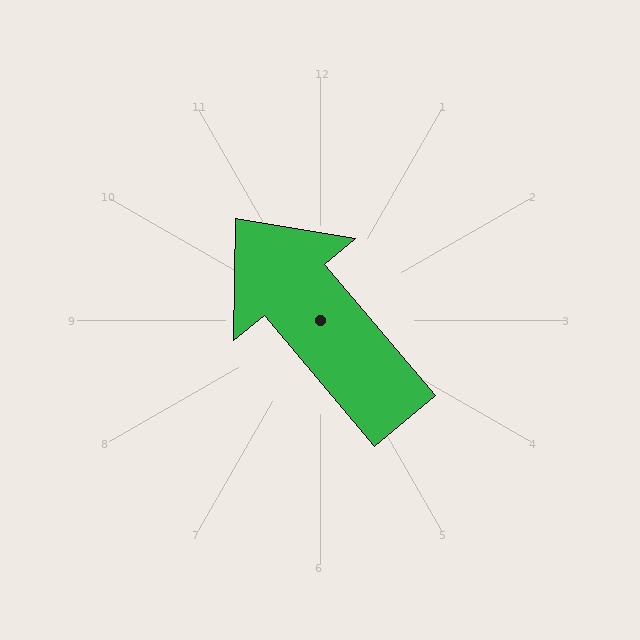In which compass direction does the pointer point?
Northwest.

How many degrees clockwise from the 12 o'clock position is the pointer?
Approximately 320 degrees.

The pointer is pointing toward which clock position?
Roughly 11 o'clock.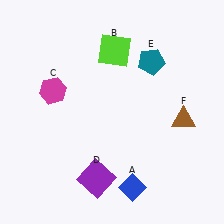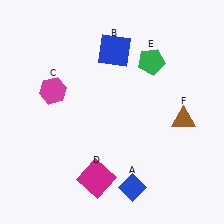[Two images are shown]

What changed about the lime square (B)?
In Image 1, B is lime. In Image 2, it changed to blue.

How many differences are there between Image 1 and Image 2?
There are 3 differences between the two images.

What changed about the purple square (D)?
In Image 1, D is purple. In Image 2, it changed to magenta.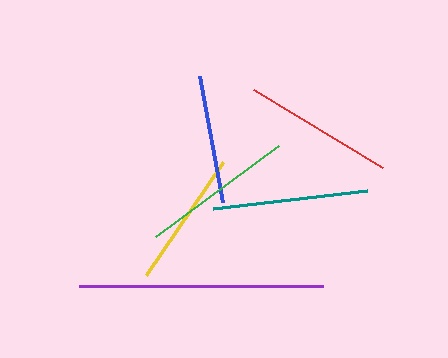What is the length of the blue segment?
The blue segment is approximately 129 pixels long.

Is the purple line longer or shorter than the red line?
The purple line is longer than the red line.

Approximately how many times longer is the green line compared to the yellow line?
The green line is approximately 1.1 times the length of the yellow line.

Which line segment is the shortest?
The blue line is the shortest at approximately 129 pixels.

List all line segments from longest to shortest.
From longest to shortest: purple, teal, green, red, yellow, blue.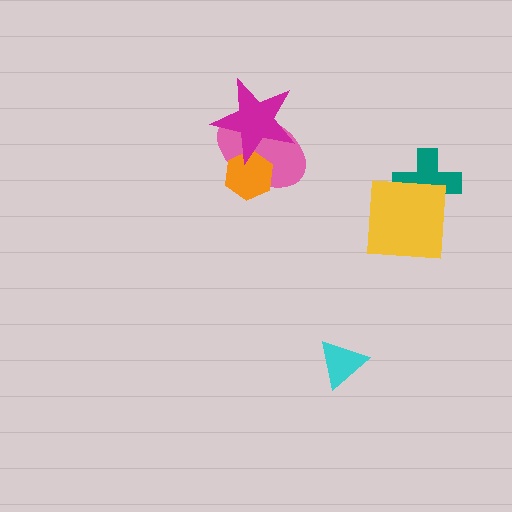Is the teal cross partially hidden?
Yes, it is partially covered by another shape.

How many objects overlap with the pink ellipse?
2 objects overlap with the pink ellipse.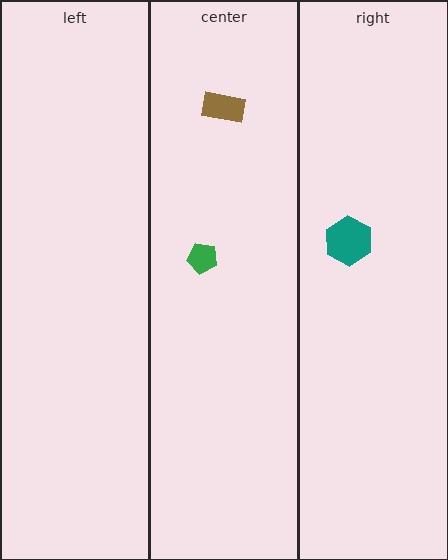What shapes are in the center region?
The brown rectangle, the green pentagon.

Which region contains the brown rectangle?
The center region.